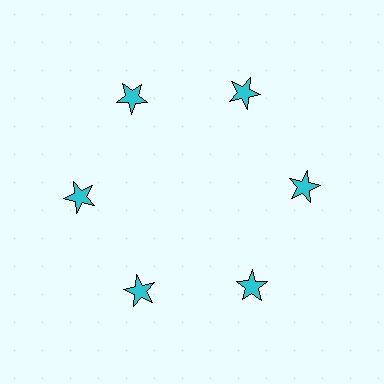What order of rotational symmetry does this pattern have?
This pattern has 6-fold rotational symmetry.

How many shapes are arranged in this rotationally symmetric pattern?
There are 6 shapes, arranged in 6 groups of 1.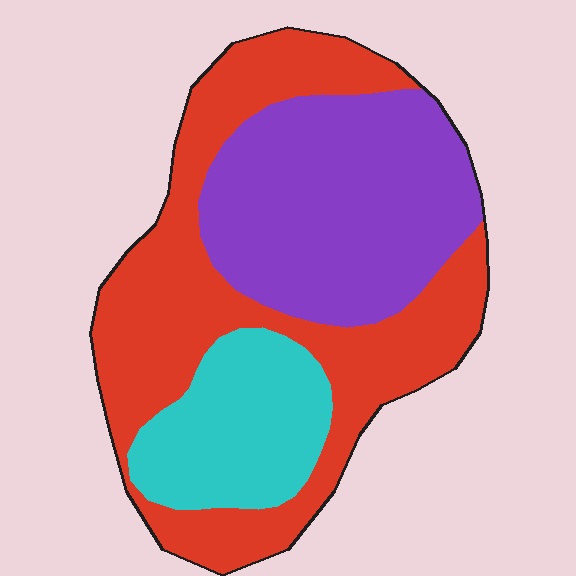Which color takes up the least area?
Cyan, at roughly 20%.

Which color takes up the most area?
Red, at roughly 45%.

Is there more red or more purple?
Red.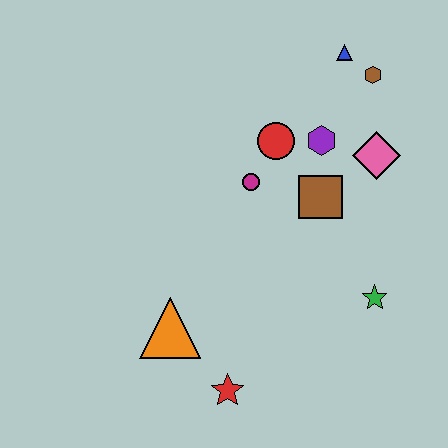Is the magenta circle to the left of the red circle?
Yes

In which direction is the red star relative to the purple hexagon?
The red star is below the purple hexagon.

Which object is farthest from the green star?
The blue triangle is farthest from the green star.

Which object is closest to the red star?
The orange triangle is closest to the red star.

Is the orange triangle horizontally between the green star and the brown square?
No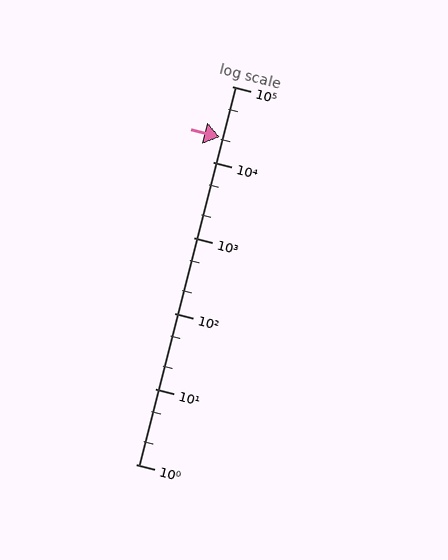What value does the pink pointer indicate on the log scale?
The pointer indicates approximately 21000.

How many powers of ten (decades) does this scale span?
The scale spans 5 decades, from 1 to 100000.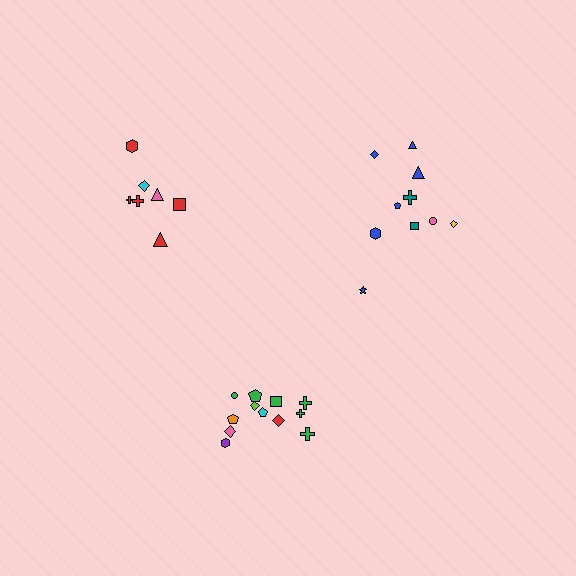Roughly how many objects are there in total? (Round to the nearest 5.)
Roughly 30 objects in total.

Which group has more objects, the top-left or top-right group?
The top-right group.